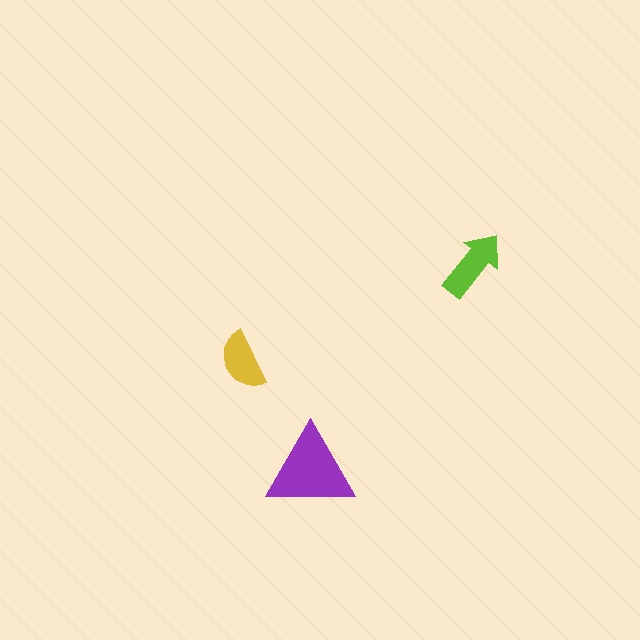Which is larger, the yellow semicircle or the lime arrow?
The lime arrow.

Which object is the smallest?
The yellow semicircle.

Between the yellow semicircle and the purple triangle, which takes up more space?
The purple triangle.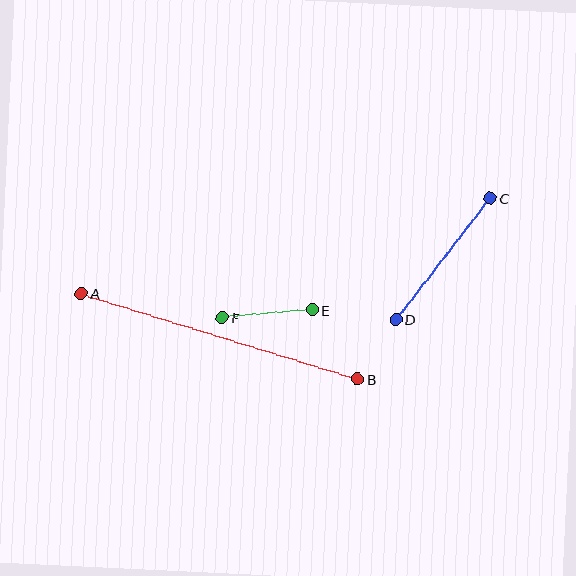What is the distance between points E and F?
The distance is approximately 90 pixels.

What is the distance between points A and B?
The distance is approximately 289 pixels.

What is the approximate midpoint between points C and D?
The midpoint is at approximately (443, 259) pixels.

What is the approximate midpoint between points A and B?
The midpoint is at approximately (219, 336) pixels.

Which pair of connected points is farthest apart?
Points A and B are farthest apart.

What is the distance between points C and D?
The distance is approximately 154 pixels.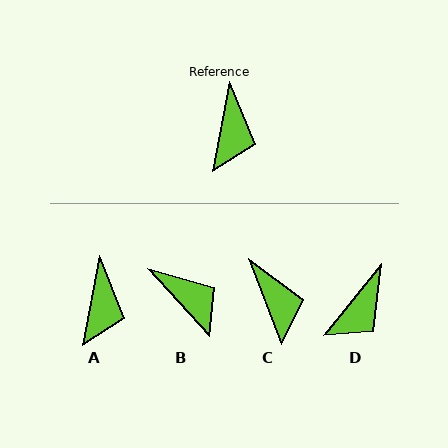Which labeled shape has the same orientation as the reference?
A.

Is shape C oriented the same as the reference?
No, it is off by about 32 degrees.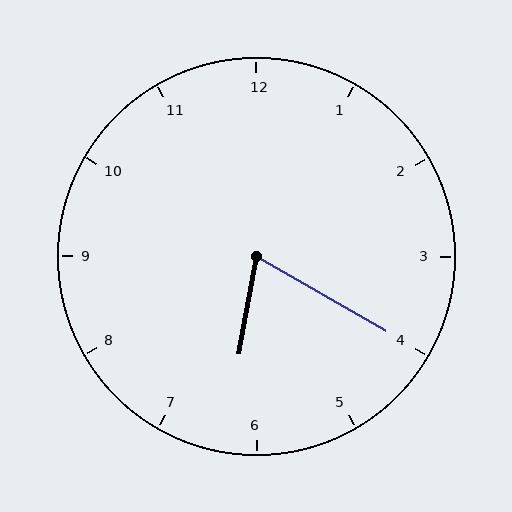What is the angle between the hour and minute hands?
Approximately 70 degrees.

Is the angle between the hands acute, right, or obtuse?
It is acute.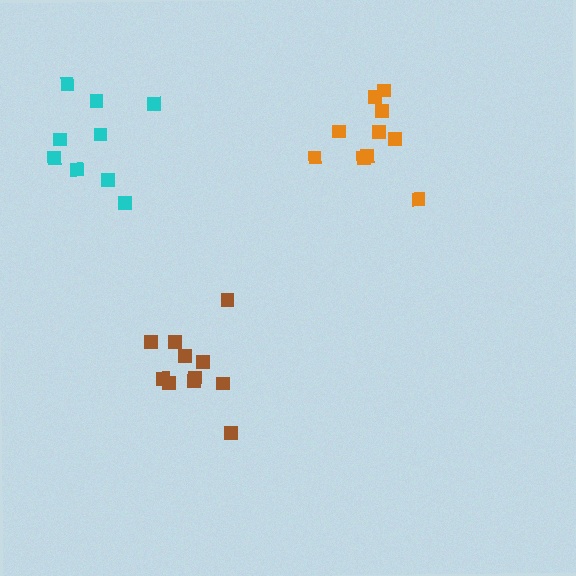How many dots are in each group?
Group 1: 9 dots, Group 2: 11 dots, Group 3: 10 dots (30 total).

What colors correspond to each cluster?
The clusters are colored: cyan, brown, orange.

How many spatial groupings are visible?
There are 3 spatial groupings.